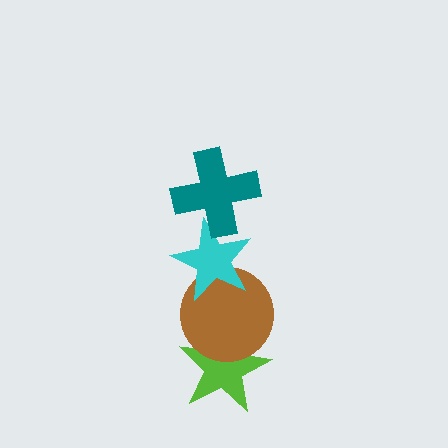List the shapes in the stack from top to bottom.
From top to bottom: the teal cross, the cyan star, the brown circle, the lime star.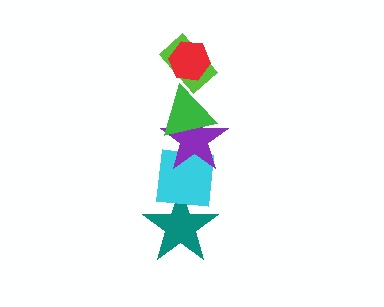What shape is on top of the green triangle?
The lime rectangle is on top of the green triangle.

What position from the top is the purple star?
The purple star is 4th from the top.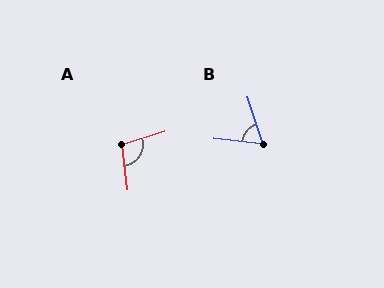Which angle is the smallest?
B, at approximately 66 degrees.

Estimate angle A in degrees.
Approximately 100 degrees.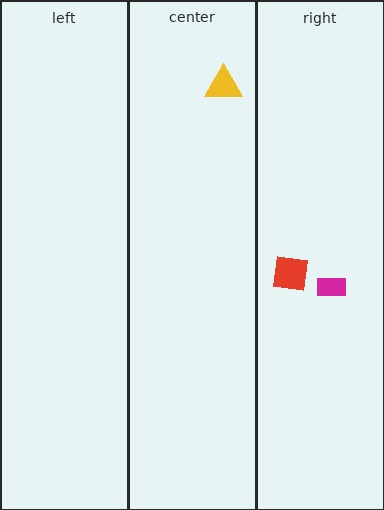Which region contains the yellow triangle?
The center region.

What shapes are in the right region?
The red square, the magenta rectangle.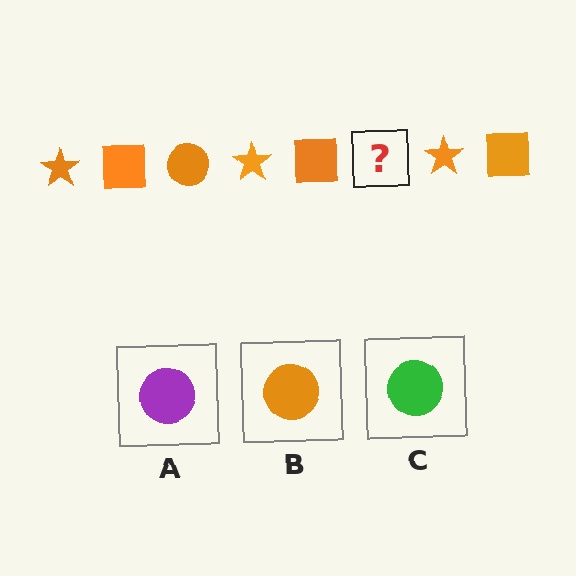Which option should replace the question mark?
Option B.